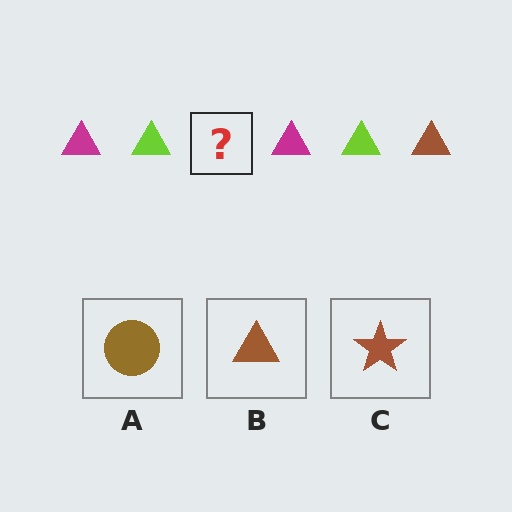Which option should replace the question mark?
Option B.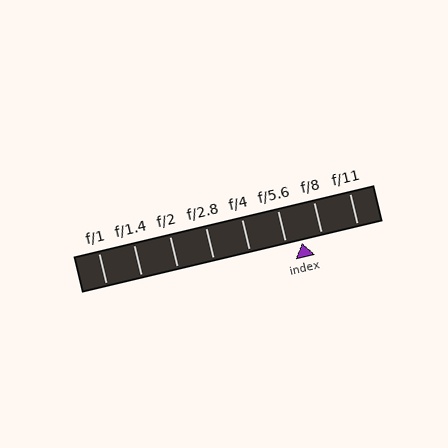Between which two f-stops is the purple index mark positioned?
The index mark is between f/5.6 and f/8.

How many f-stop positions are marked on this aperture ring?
There are 8 f-stop positions marked.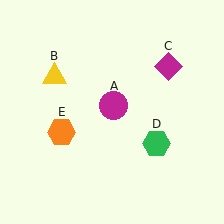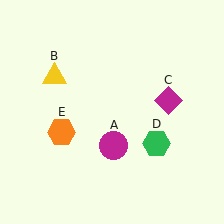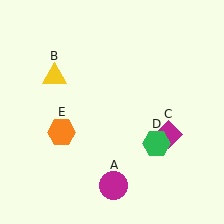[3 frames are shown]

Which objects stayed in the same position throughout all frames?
Yellow triangle (object B) and green hexagon (object D) and orange hexagon (object E) remained stationary.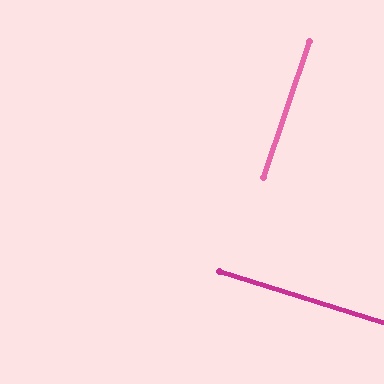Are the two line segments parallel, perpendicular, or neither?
Perpendicular — they meet at approximately 89°.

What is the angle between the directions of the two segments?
Approximately 89 degrees.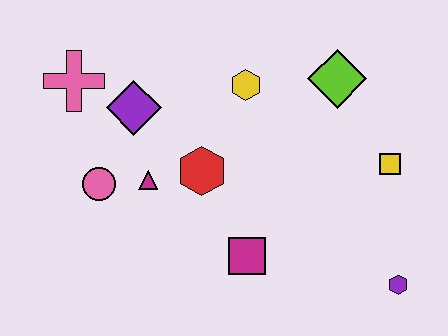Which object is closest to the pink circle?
The magenta triangle is closest to the pink circle.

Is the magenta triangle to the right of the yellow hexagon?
No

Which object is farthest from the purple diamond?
The purple hexagon is farthest from the purple diamond.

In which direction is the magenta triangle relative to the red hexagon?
The magenta triangle is to the left of the red hexagon.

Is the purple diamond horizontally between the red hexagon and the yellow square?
No